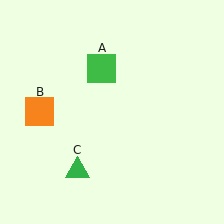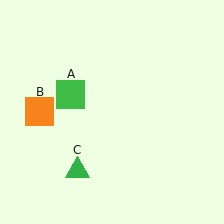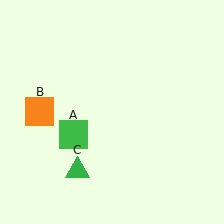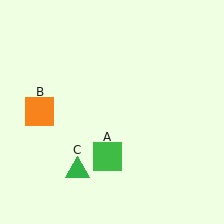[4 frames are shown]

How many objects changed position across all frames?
1 object changed position: green square (object A).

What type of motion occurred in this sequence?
The green square (object A) rotated counterclockwise around the center of the scene.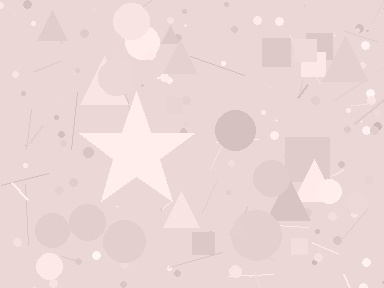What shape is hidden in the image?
A star is hidden in the image.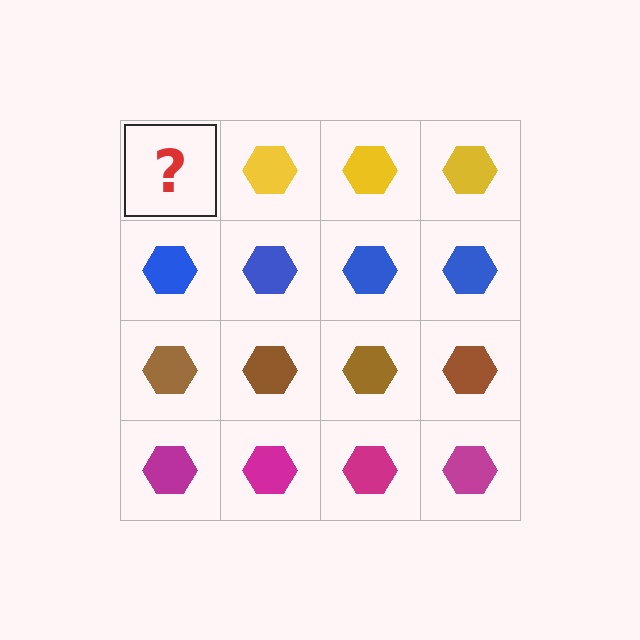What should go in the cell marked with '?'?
The missing cell should contain a yellow hexagon.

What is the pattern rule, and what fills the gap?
The rule is that each row has a consistent color. The gap should be filled with a yellow hexagon.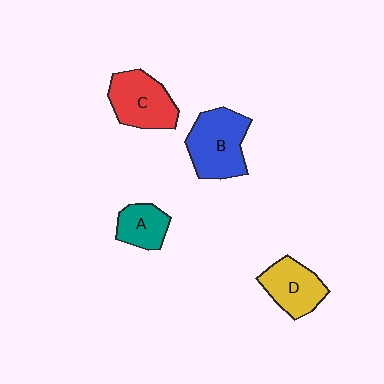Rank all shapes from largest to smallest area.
From largest to smallest: B (blue), C (red), D (yellow), A (teal).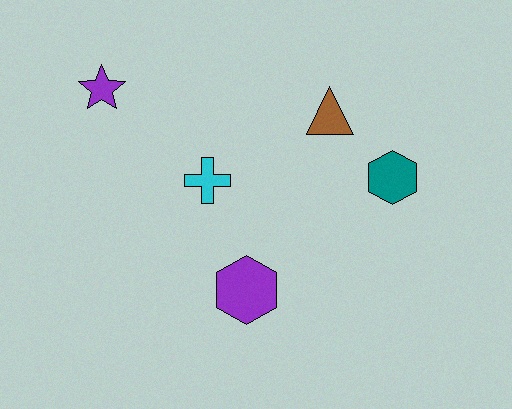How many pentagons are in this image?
There are no pentagons.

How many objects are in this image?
There are 5 objects.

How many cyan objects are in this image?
There is 1 cyan object.